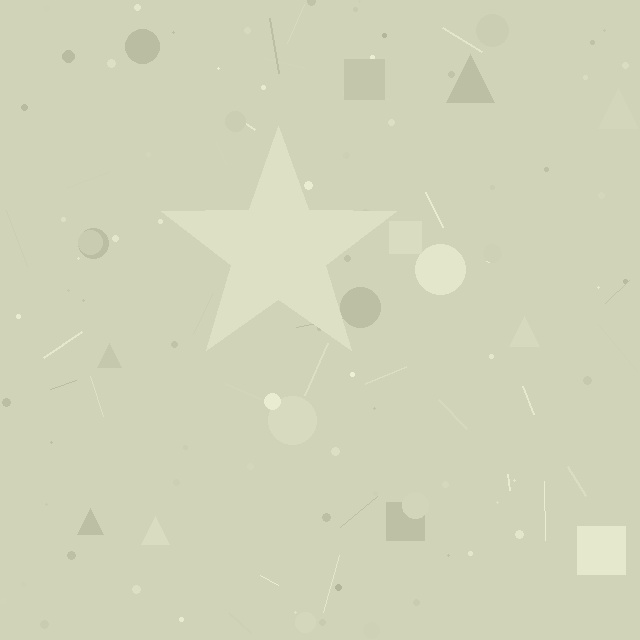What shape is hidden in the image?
A star is hidden in the image.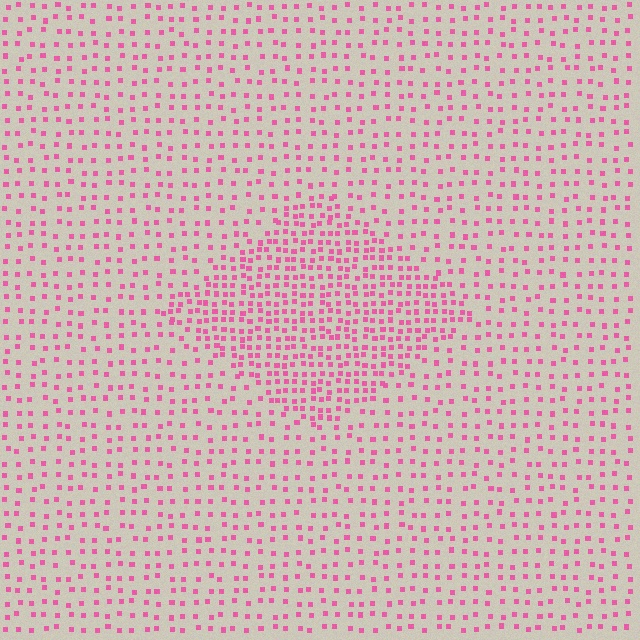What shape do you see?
I see a diamond.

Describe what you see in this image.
The image contains small pink elements arranged at two different densities. A diamond-shaped region is visible where the elements are more densely packed than the surrounding area.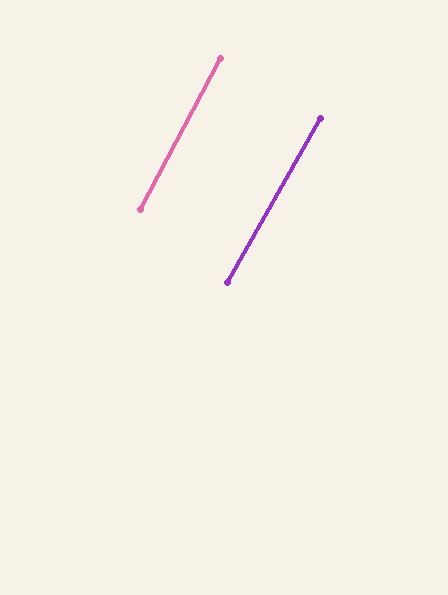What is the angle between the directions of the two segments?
Approximately 2 degrees.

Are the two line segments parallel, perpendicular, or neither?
Parallel — their directions differ by only 1.6°.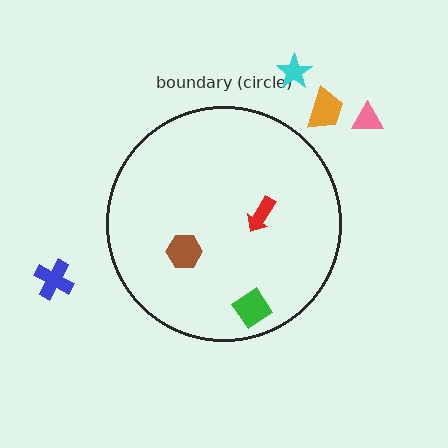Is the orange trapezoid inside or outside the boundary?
Outside.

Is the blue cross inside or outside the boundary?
Outside.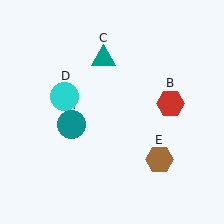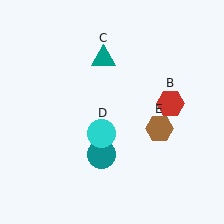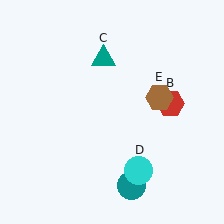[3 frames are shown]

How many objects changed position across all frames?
3 objects changed position: teal circle (object A), cyan circle (object D), brown hexagon (object E).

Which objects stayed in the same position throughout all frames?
Red hexagon (object B) and teal triangle (object C) remained stationary.